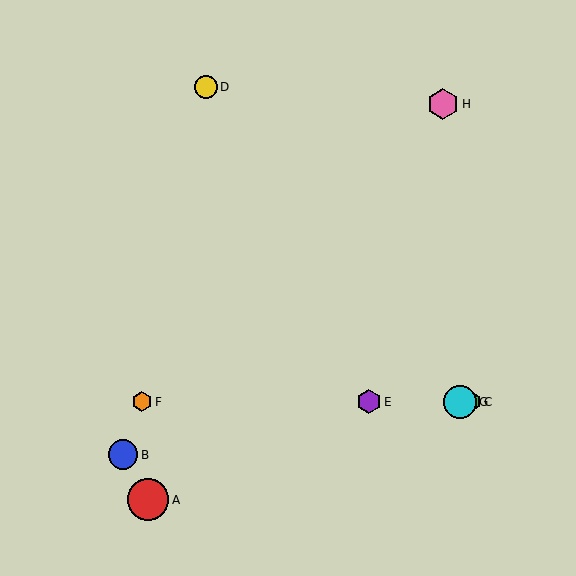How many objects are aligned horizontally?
4 objects (C, E, F, G) are aligned horizontally.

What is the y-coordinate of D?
Object D is at y≈87.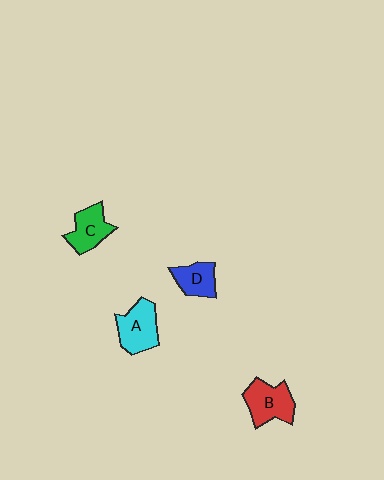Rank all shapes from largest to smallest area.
From largest to smallest: B (red), A (cyan), C (green), D (blue).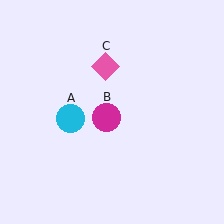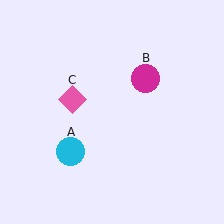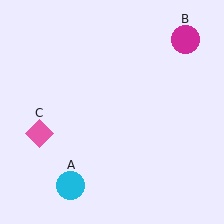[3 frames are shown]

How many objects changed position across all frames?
3 objects changed position: cyan circle (object A), magenta circle (object B), pink diamond (object C).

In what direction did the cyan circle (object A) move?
The cyan circle (object A) moved down.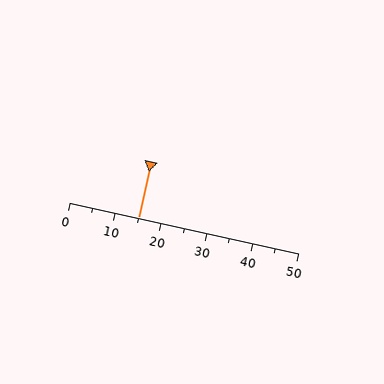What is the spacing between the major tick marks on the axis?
The major ticks are spaced 10 apart.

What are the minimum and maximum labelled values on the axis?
The axis runs from 0 to 50.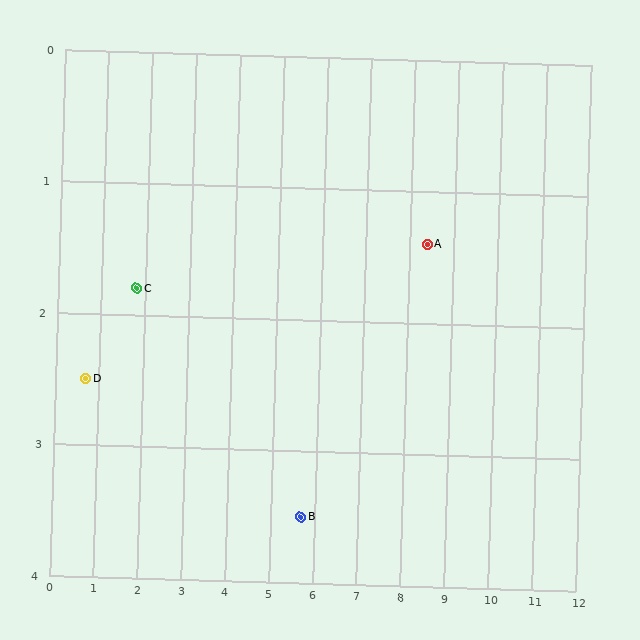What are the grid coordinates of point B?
Point B is at approximately (5.7, 3.5).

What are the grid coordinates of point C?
Point C is at approximately (1.8, 1.8).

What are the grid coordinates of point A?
Point A is at approximately (8.4, 1.4).